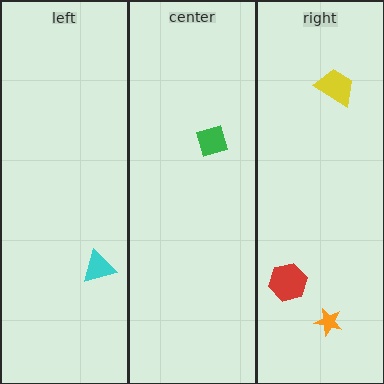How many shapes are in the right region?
3.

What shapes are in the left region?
The cyan triangle.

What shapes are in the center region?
The green diamond.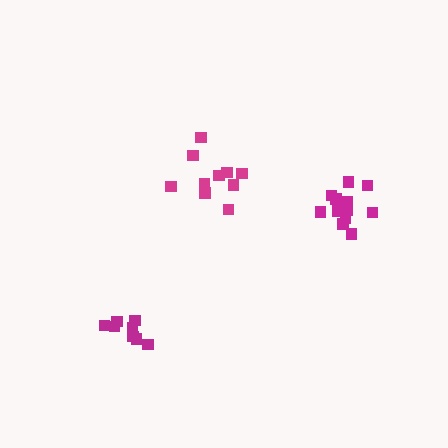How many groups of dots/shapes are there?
There are 3 groups.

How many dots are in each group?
Group 1: 12 dots, Group 2: 10 dots, Group 3: 8 dots (30 total).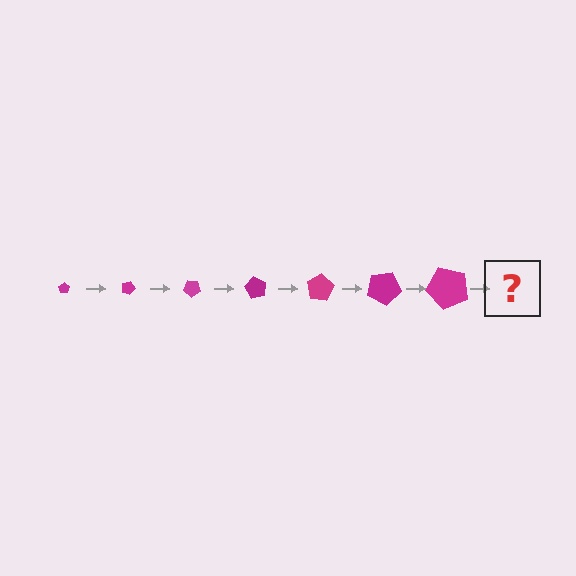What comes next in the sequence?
The next element should be a pentagon, larger than the previous one and rotated 140 degrees from the start.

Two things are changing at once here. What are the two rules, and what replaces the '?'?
The two rules are that the pentagon grows larger each step and it rotates 20 degrees each step. The '?' should be a pentagon, larger than the previous one and rotated 140 degrees from the start.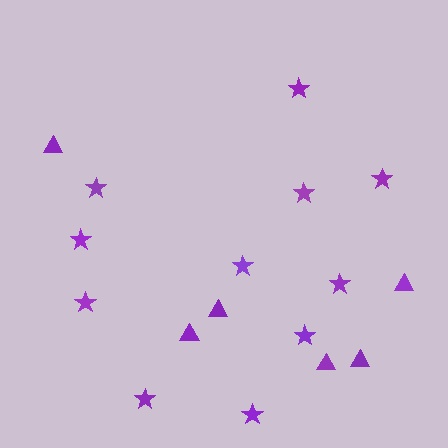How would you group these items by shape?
There are 2 groups: one group of triangles (6) and one group of stars (11).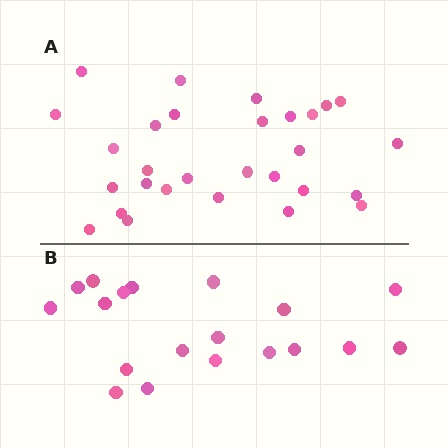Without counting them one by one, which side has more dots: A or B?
Region A (the top region) has more dots.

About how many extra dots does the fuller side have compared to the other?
Region A has roughly 10 or so more dots than region B.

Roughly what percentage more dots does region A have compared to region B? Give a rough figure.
About 55% more.